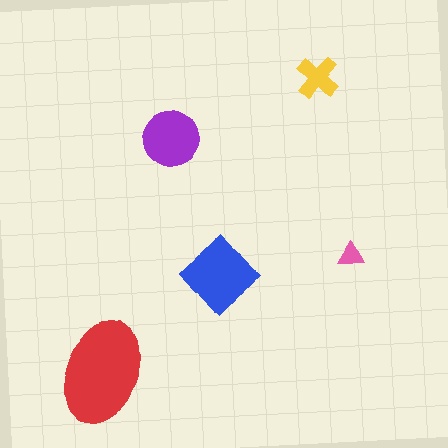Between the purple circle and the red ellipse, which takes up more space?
The red ellipse.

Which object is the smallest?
The pink triangle.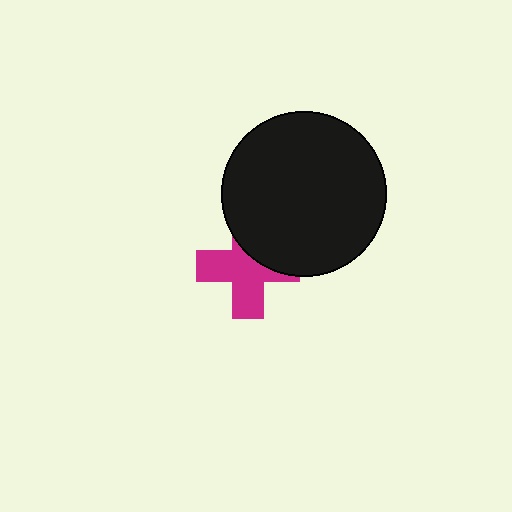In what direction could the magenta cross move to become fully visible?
The magenta cross could move down. That would shift it out from behind the black circle entirely.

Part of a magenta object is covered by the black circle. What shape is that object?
It is a cross.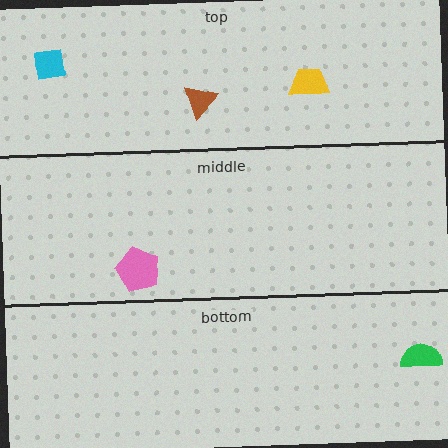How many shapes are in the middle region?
1.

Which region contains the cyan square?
The top region.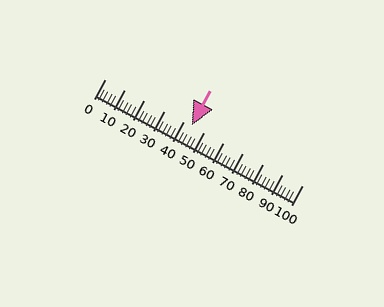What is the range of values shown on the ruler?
The ruler shows values from 0 to 100.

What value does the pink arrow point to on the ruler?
The pink arrow points to approximately 44.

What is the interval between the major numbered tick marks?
The major tick marks are spaced 10 units apart.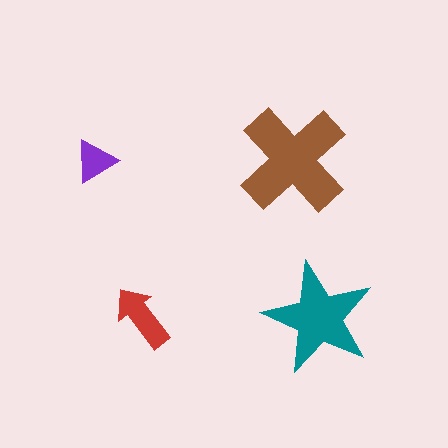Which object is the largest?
The brown cross.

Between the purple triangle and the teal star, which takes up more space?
The teal star.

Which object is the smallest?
The purple triangle.